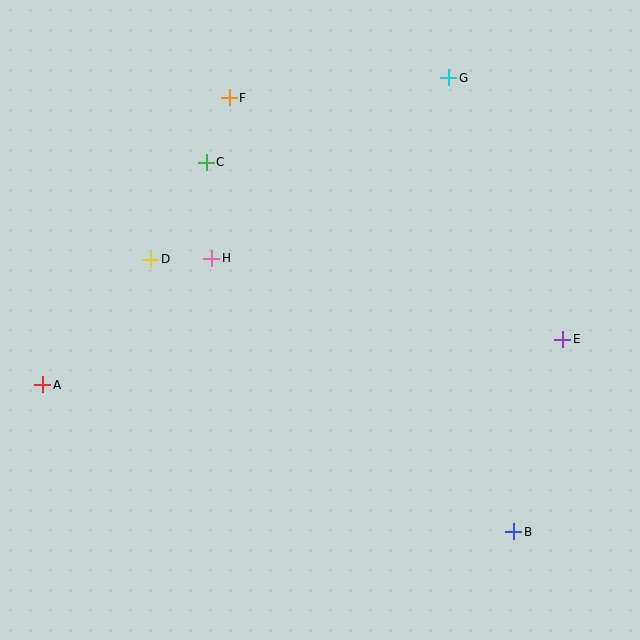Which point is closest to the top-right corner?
Point G is closest to the top-right corner.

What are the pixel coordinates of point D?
Point D is at (151, 259).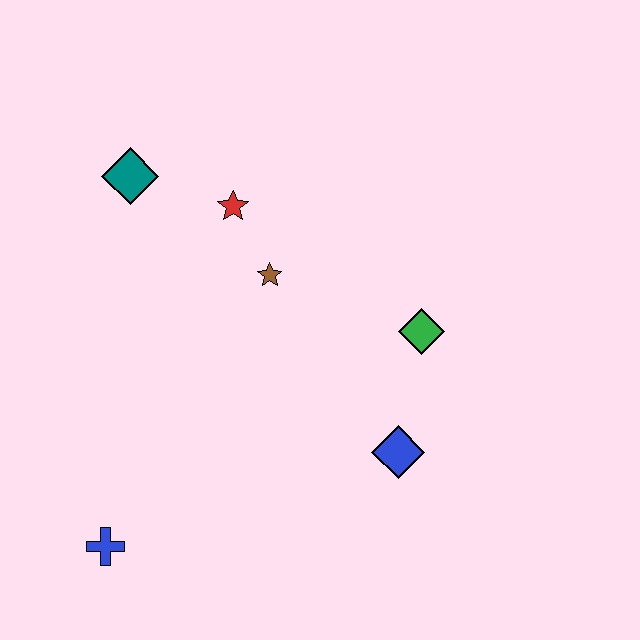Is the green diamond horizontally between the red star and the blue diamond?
No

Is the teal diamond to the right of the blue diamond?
No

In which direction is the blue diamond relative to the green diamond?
The blue diamond is below the green diamond.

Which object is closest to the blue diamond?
The green diamond is closest to the blue diamond.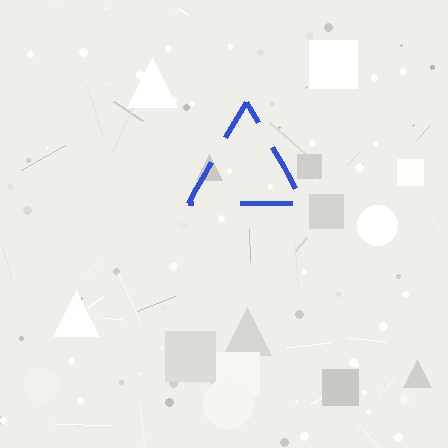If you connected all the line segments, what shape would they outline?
They would outline a triangle.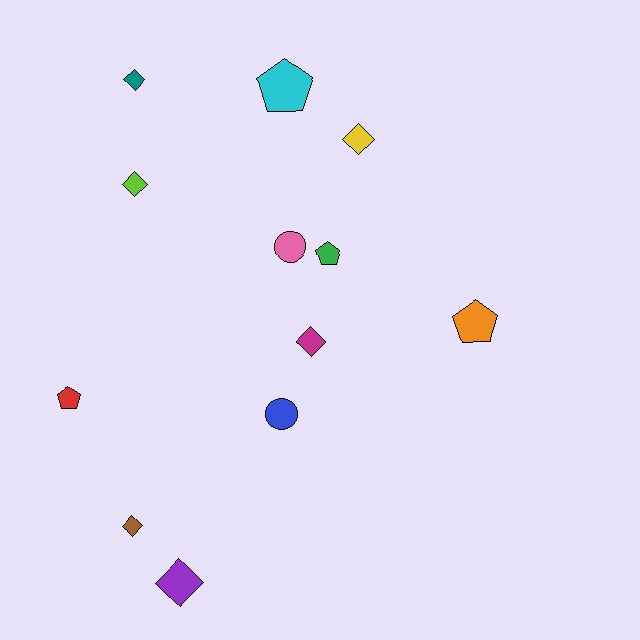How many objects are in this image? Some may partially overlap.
There are 12 objects.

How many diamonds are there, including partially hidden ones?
There are 6 diamonds.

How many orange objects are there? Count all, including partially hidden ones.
There is 1 orange object.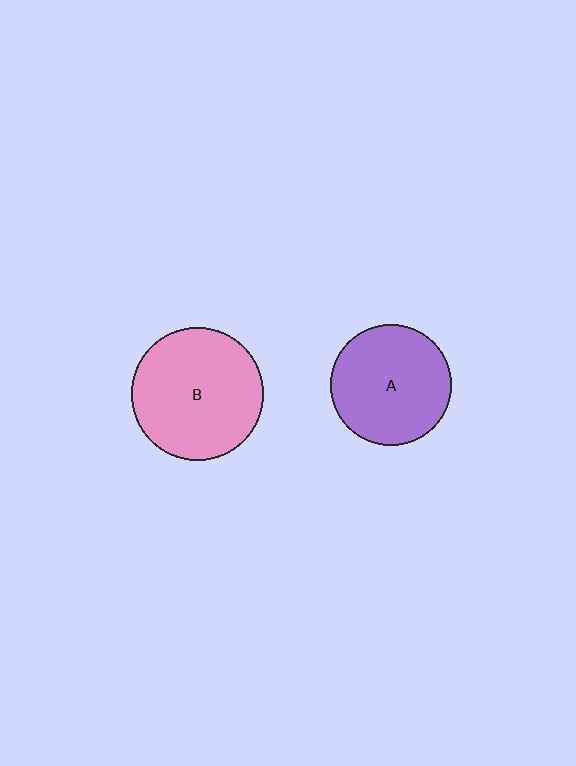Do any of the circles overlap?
No, none of the circles overlap.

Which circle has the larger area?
Circle B (pink).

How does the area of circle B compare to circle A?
Approximately 1.2 times.